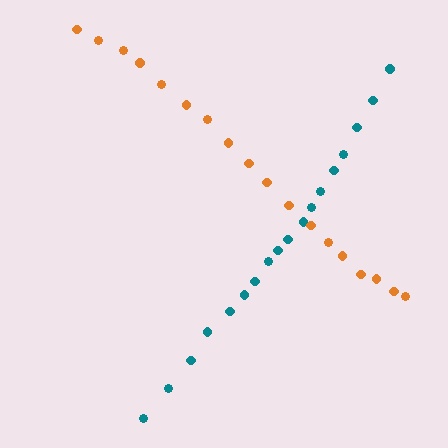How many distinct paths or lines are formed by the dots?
There are 2 distinct paths.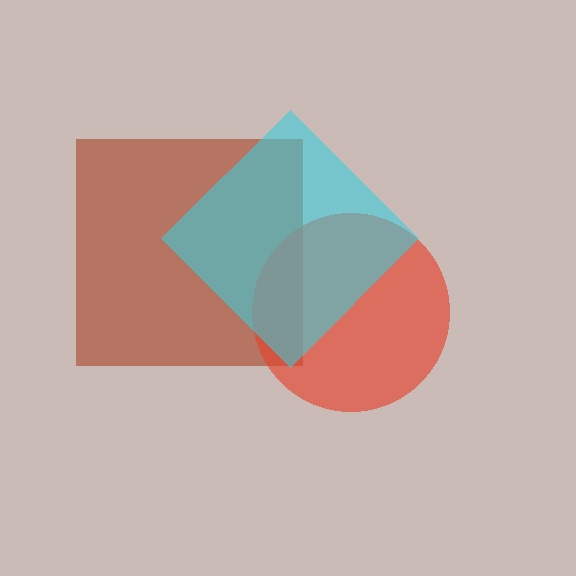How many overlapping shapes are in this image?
There are 3 overlapping shapes in the image.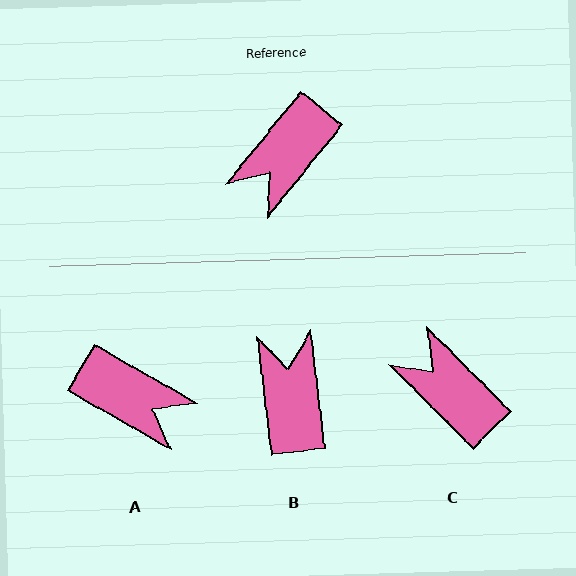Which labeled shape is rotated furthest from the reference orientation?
B, about 134 degrees away.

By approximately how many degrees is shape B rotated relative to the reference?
Approximately 134 degrees clockwise.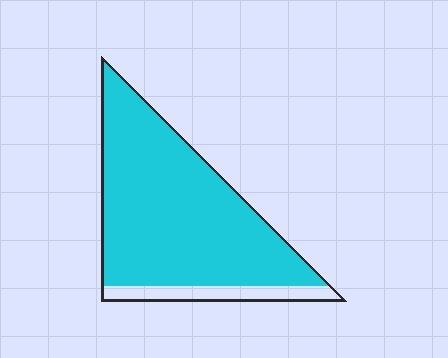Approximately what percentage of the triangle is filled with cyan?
Approximately 85%.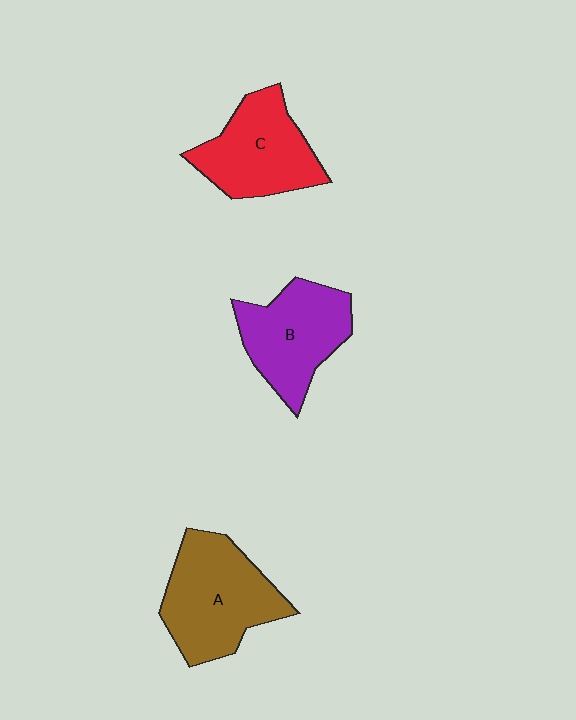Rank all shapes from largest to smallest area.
From largest to smallest: A (brown), C (red), B (purple).